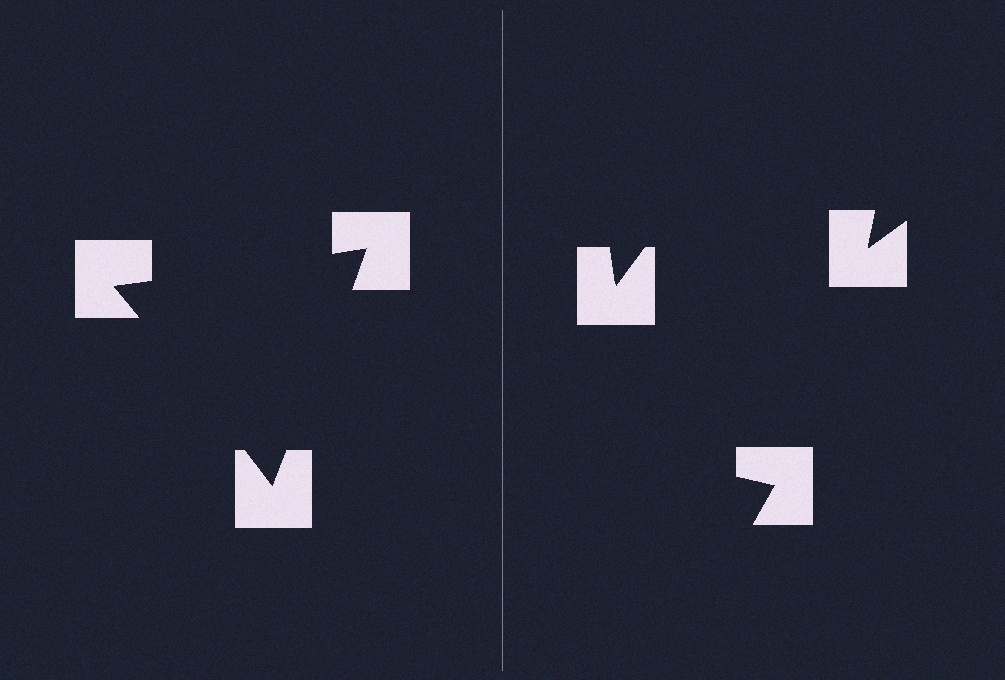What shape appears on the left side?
An illusory triangle.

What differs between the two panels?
The notched squares are positioned identically on both sides; only the wedge orientations differ. On the left they align to a triangle; on the right they are misaligned.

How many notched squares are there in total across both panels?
6 — 3 on each side.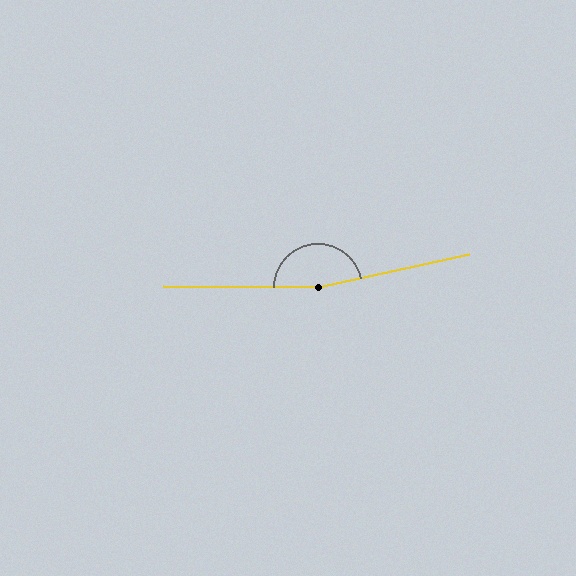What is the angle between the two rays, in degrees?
Approximately 167 degrees.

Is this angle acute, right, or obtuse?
It is obtuse.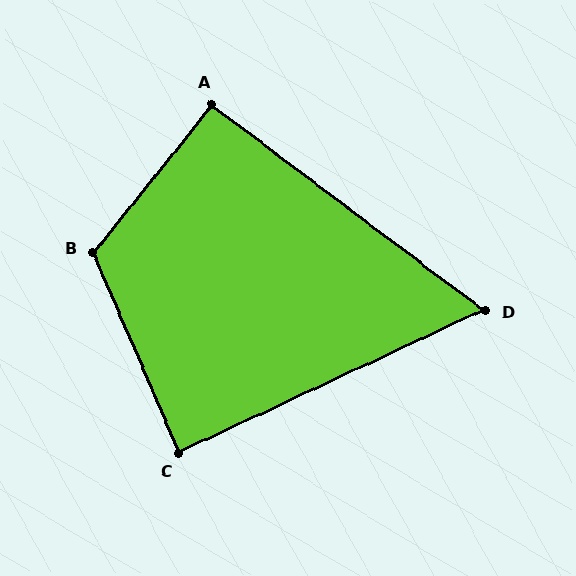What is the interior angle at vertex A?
Approximately 92 degrees (approximately right).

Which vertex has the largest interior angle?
B, at approximately 118 degrees.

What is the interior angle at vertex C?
Approximately 88 degrees (approximately right).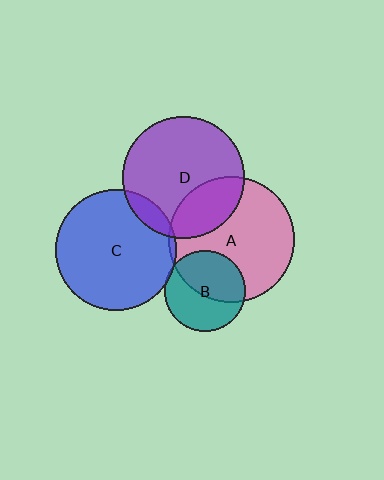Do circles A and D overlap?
Yes.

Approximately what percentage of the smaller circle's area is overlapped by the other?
Approximately 25%.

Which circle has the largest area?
Circle A (pink).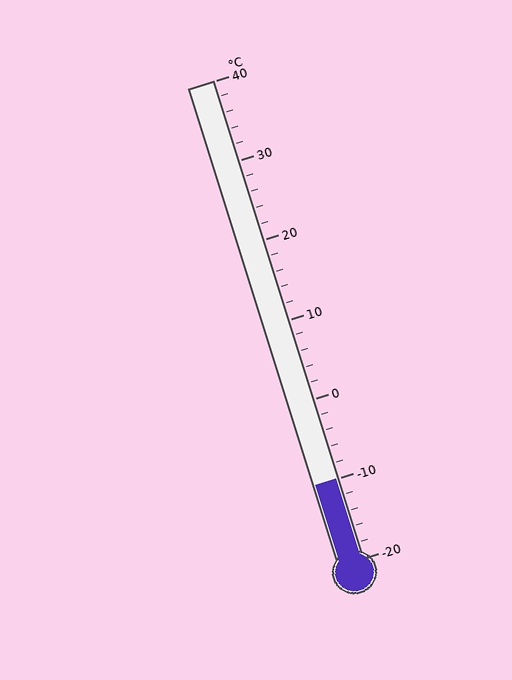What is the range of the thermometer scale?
The thermometer scale ranges from -20°C to 40°C.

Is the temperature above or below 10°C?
The temperature is below 10°C.